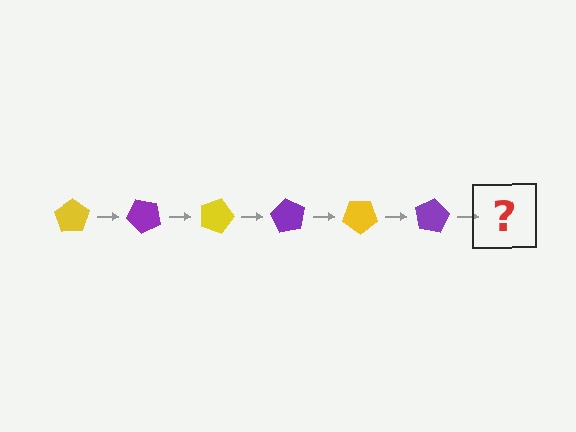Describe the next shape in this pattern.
It should be a yellow pentagon, rotated 270 degrees from the start.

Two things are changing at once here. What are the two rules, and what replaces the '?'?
The two rules are that it rotates 45 degrees each step and the color cycles through yellow and purple. The '?' should be a yellow pentagon, rotated 270 degrees from the start.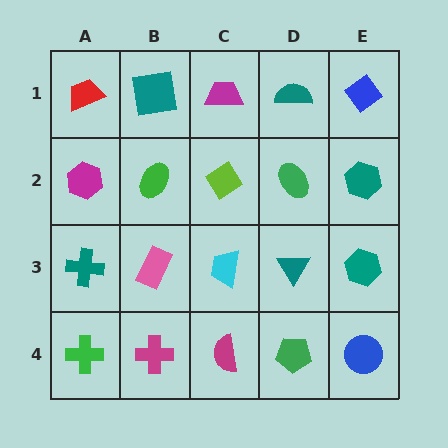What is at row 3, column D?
A teal triangle.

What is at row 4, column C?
A magenta semicircle.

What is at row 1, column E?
A blue diamond.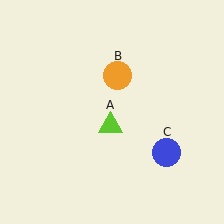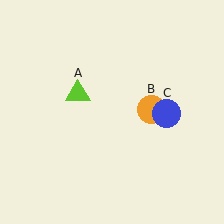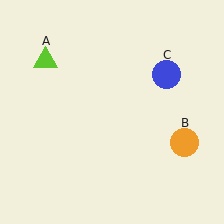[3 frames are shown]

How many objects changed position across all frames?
3 objects changed position: lime triangle (object A), orange circle (object B), blue circle (object C).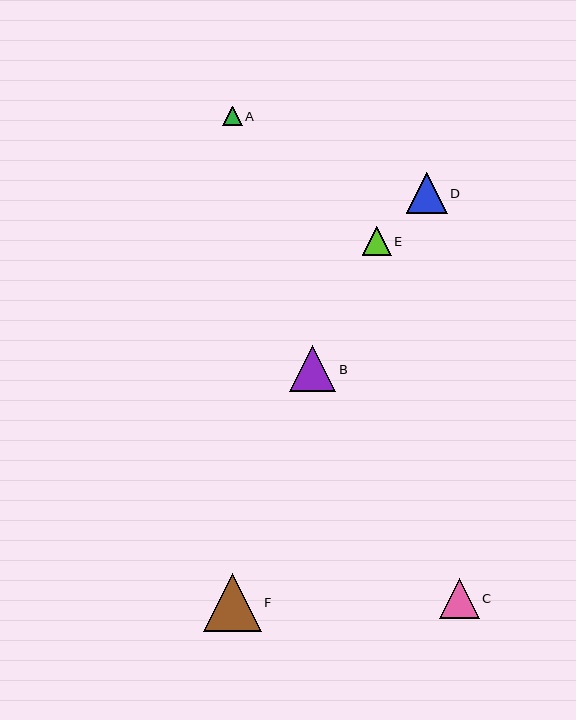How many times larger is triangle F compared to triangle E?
Triangle F is approximately 2.0 times the size of triangle E.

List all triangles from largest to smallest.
From largest to smallest: F, B, D, C, E, A.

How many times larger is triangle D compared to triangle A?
Triangle D is approximately 2.1 times the size of triangle A.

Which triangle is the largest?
Triangle F is the largest with a size of approximately 58 pixels.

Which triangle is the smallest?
Triangle A is the smallest with a size of approximately 19 pixels.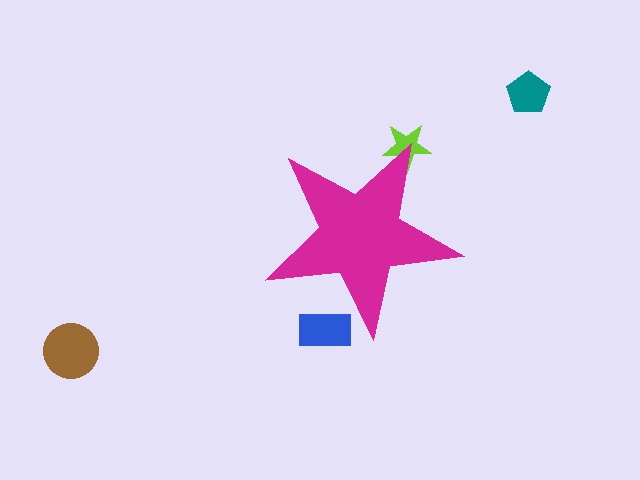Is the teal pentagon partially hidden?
No, the teal pentagon is fully visible.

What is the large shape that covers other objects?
A magenta star.